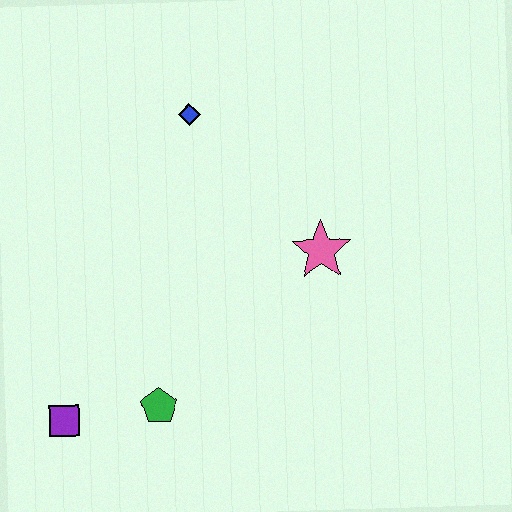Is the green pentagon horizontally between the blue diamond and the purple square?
Yes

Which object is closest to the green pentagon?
The purple square is closest to the green pentagon.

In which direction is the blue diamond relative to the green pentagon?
The blue diamond is above the green pentagon.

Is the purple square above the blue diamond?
No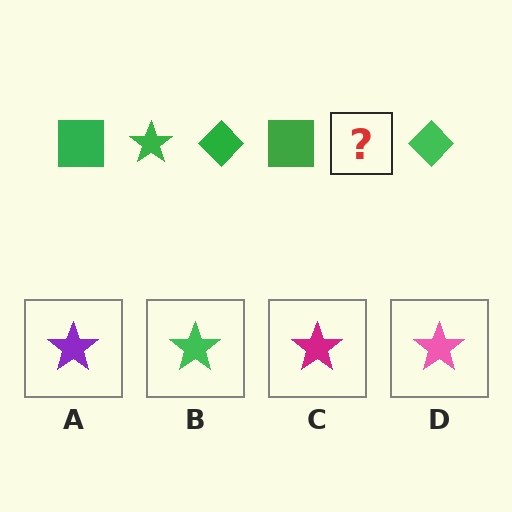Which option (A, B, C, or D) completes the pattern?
B.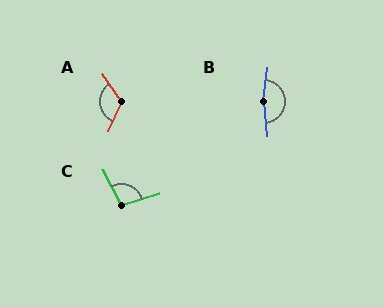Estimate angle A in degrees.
Approximately 122 degrees.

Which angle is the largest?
B, at approximately 168 degrees.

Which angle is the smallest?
C, at approximately 101 degrees.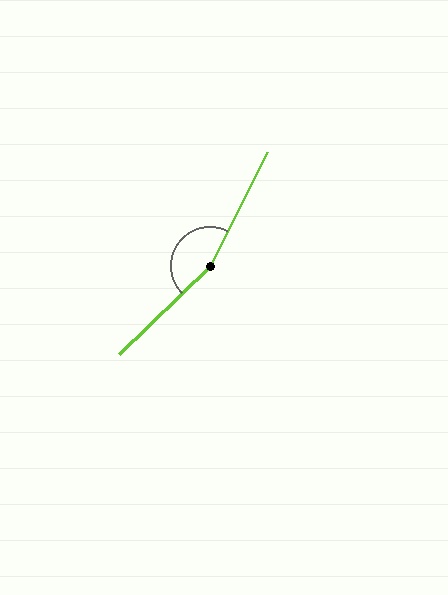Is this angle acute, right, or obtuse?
It is obtuse.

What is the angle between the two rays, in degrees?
Approximately 161 degrees.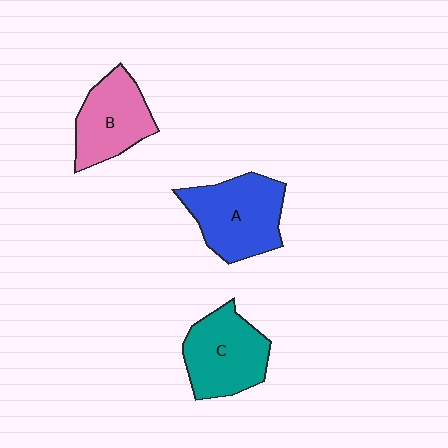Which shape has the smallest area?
Shape B (pink).